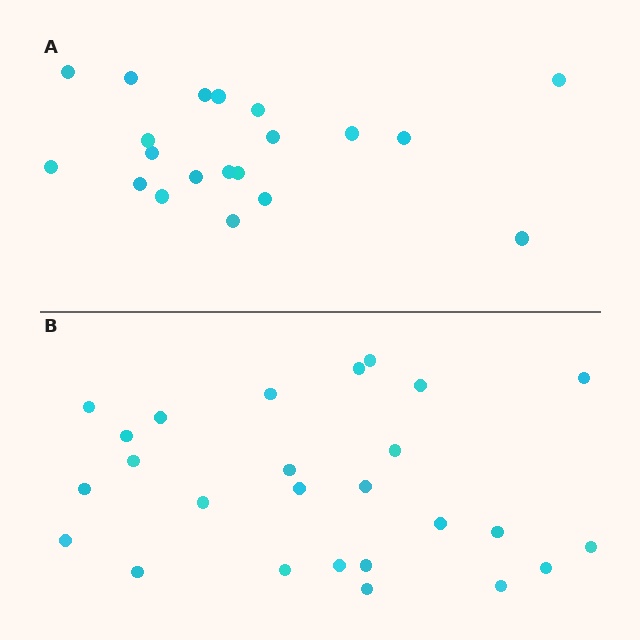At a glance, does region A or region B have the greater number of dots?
Region B (the bottom region) has more dots.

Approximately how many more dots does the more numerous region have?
Region B has about 6 more dots than region A.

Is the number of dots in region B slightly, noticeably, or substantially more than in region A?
Region B has noticeably more, but not dramatically so. The ratio is roughly 1.3 to 1.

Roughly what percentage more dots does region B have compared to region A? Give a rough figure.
About 30% more.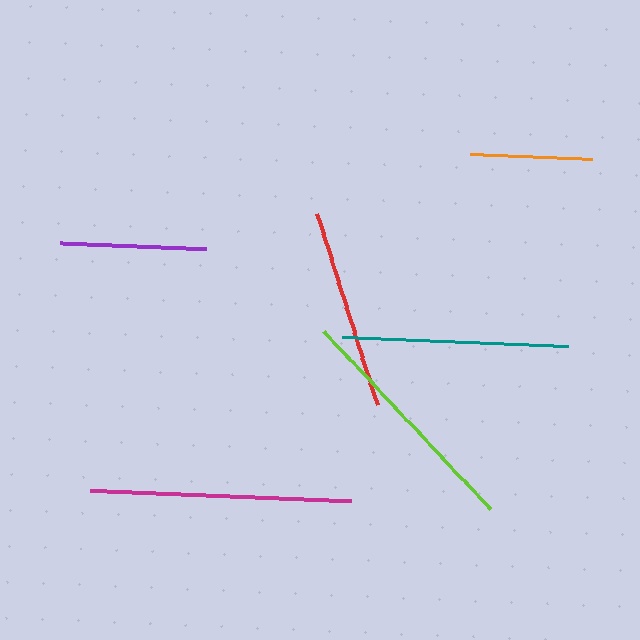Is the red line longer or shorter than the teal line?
The teal line is longer than the red line.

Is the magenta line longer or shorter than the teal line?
The magenta line is longer than the teal line.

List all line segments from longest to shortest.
From longest to shortest: magenta, lime, teal, red, purple, orange.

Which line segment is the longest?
The magenta line is the longest at approximately 261 pixels.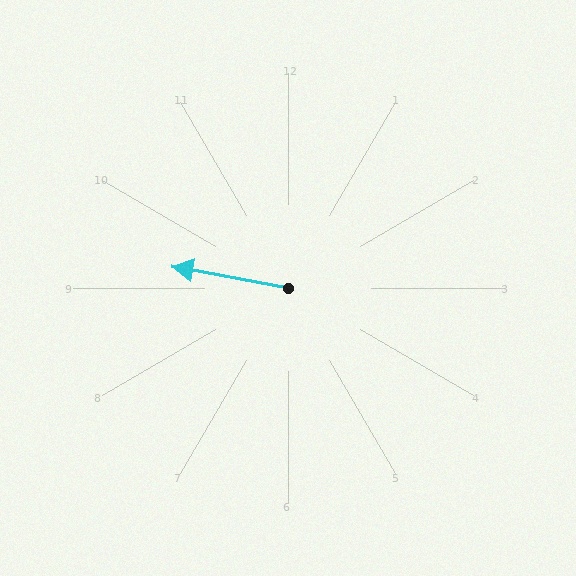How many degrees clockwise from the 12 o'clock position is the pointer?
Approximately 281 degrees.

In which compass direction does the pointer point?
West.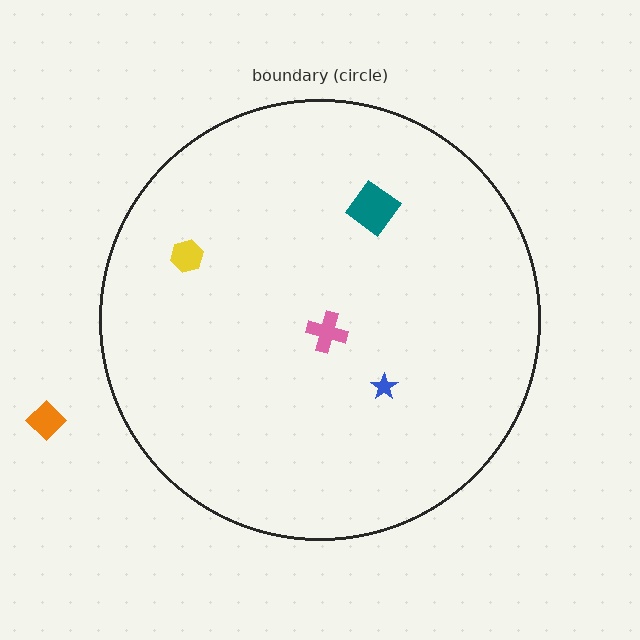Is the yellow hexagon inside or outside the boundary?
Inside.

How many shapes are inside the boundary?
4 inside, 1 outside.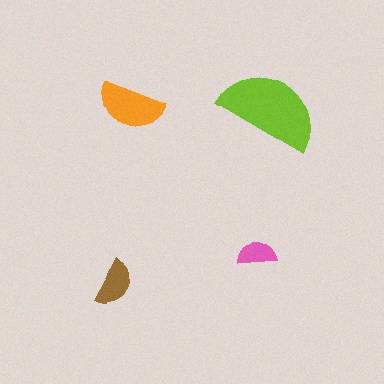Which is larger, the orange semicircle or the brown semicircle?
The orange one.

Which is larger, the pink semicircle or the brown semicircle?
The brown one.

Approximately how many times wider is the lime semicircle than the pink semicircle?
About 2.5 times wider.